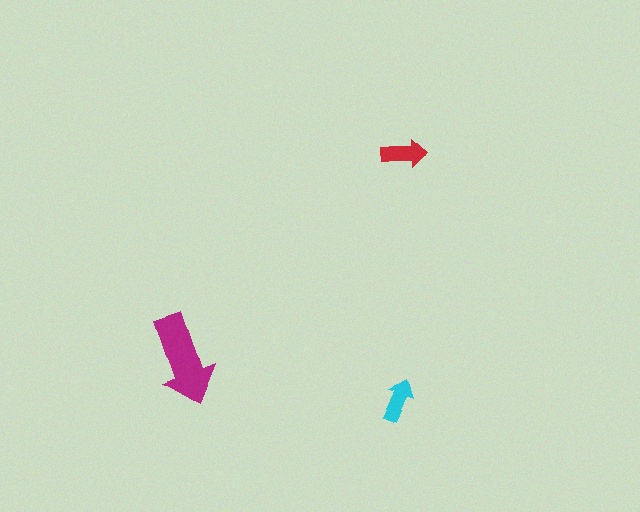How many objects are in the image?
There are 3 objects in the image.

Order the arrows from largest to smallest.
the magenta one, the red one, the cyan one.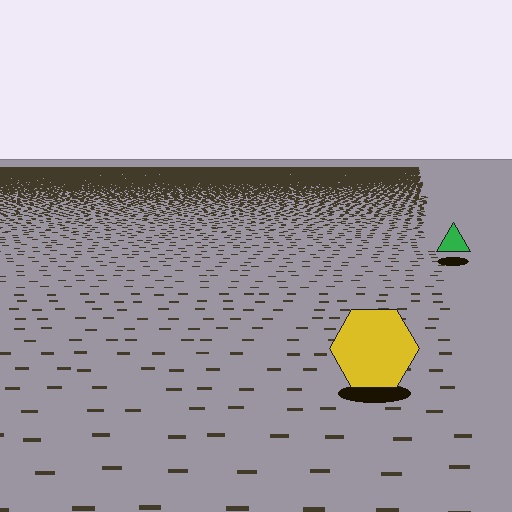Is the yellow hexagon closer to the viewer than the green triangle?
Yes. The yellow hexagon is closer — you can tell from the texture gradient: the ground texture is coarser near it.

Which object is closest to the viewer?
The yellow hexagon is closest. The texture marks near it are larger and more spread out.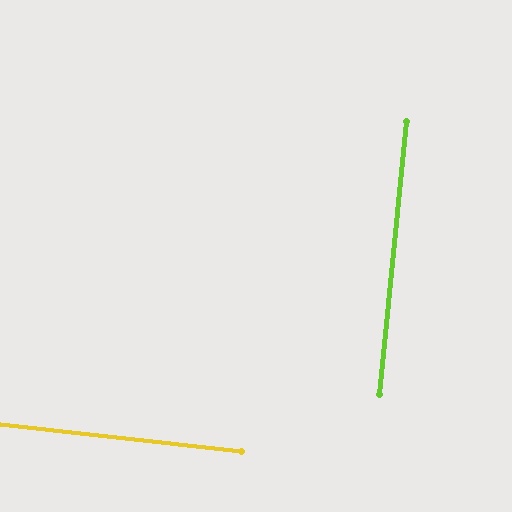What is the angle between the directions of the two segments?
Approximately 89 degrees.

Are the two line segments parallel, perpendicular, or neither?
Perpendicular — they meet at approximately 89°.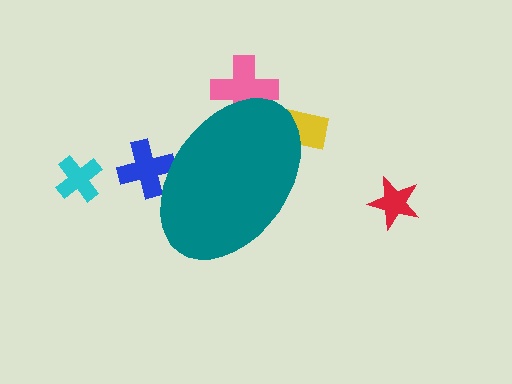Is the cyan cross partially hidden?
No, the cyan cross is fully visible.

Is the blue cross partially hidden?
Yes, the blue cross is partially hidden behind the teal ellipse.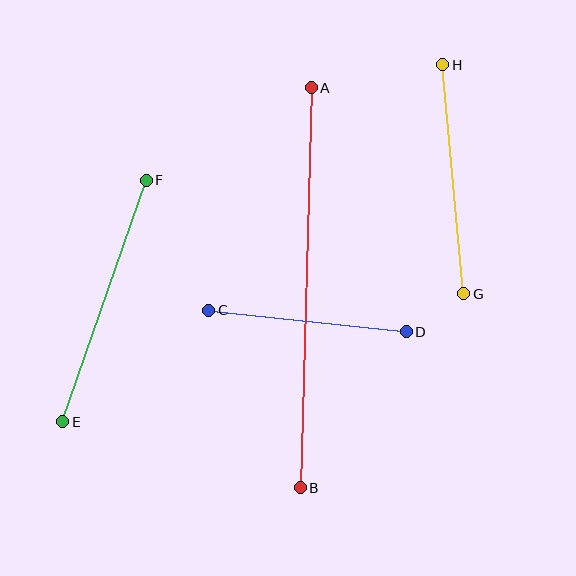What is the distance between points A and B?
The distance is approximately 400 pixels.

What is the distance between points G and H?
The distance is approximately 230 pixels.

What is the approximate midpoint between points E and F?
The midpoint is at approximately (105, 301) pixels.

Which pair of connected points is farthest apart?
Points A and B are farthest apart.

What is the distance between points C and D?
The distance is approximately 199 pixels.